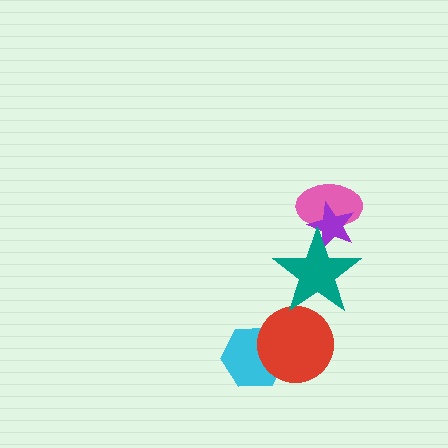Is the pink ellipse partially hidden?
Yes, it is partially covered by another shape.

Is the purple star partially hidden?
Yes, it is partially covered by another shape.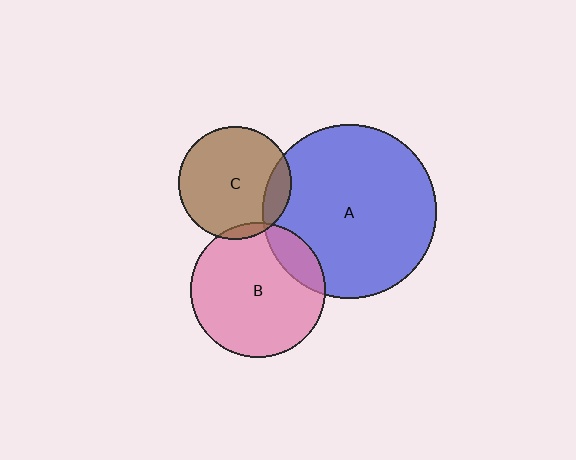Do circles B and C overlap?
Yes.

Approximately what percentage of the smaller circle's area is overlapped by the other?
Approximately 5%.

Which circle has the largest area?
Circle A (blue).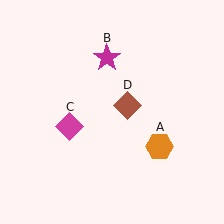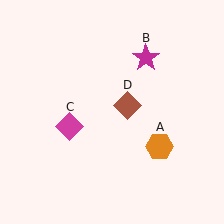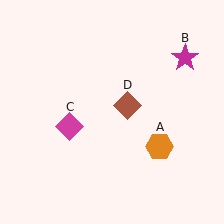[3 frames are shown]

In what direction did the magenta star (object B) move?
The magenta star (object B) moved right.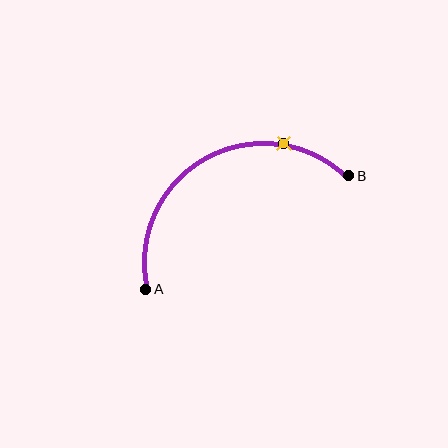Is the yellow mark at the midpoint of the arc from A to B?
No. The yellow mark lies on the arc but is closer to endpoint B. The arc midpoint would be at the point on the curve equidistant along the arc from both A and B.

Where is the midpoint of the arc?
The arc midpoint is the point on the curve farthest from the straight line joining A and B. It sits above that line.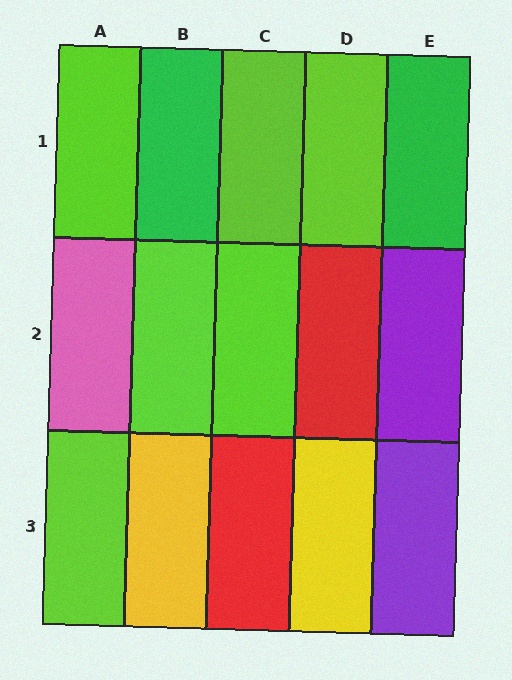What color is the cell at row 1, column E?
Green.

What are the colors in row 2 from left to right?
Pink, lime, lime, red, purple.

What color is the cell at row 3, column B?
Yellow.